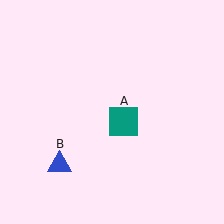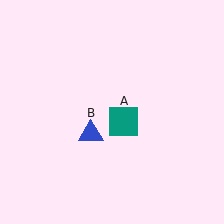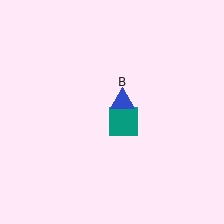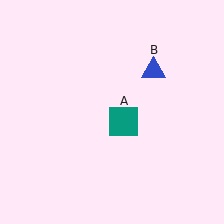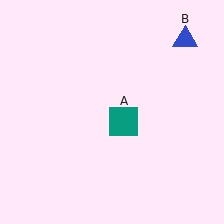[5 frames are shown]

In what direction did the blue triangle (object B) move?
The blue triangle (object B) moved up and to the right.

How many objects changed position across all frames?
1 object changed position: blue triangle (object B).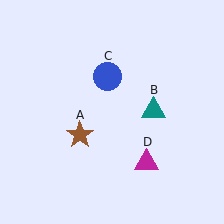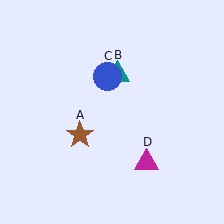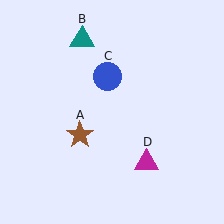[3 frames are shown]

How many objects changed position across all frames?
1 object changed position: teal triangle (object B).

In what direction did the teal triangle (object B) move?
The teal triangle (object B) moved up and to the left.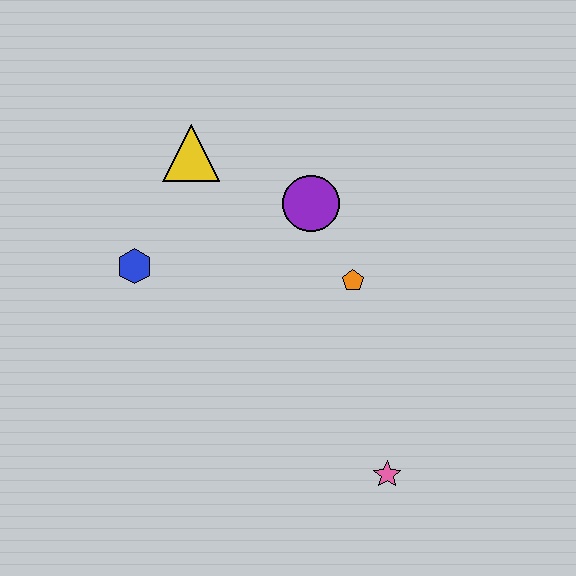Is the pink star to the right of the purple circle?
Yes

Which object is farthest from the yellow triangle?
The pink star is farthest from the yellow triangle.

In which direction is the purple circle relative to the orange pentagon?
The purple circle is above the orange pentagon.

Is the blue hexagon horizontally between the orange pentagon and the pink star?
No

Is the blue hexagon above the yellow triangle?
No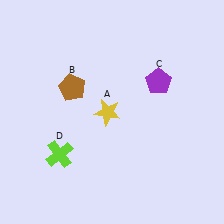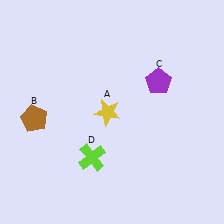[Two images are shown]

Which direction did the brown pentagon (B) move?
The brown pentagon (B) moved left.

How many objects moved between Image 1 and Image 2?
2 objects moved between the two images.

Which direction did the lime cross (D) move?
The lime cross (D) moved right.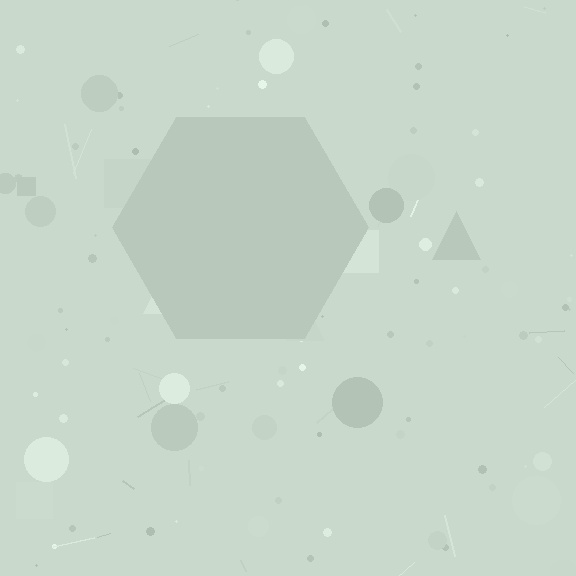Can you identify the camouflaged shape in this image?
The camouflaged shape is a hexagon.